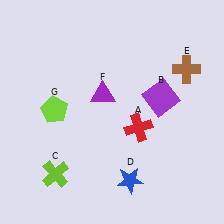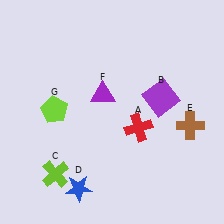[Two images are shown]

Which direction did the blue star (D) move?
The blue star (D) moved left.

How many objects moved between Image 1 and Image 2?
2 objects moved between the two images.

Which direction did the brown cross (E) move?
The brown cross (E) moved down.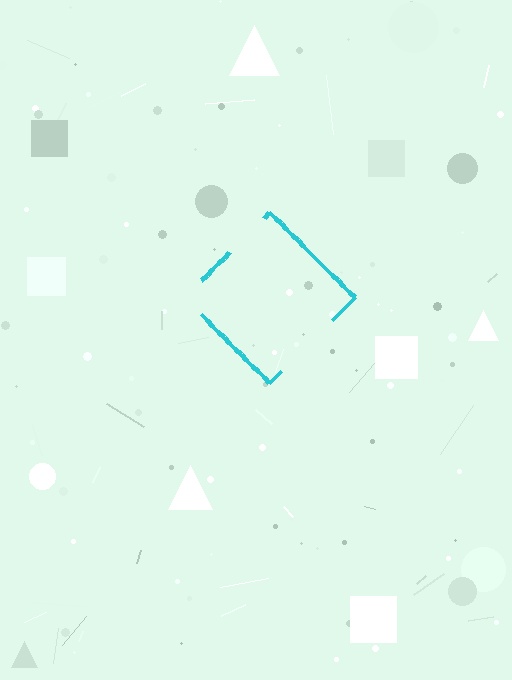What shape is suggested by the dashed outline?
The dashed outline suggests a diamond.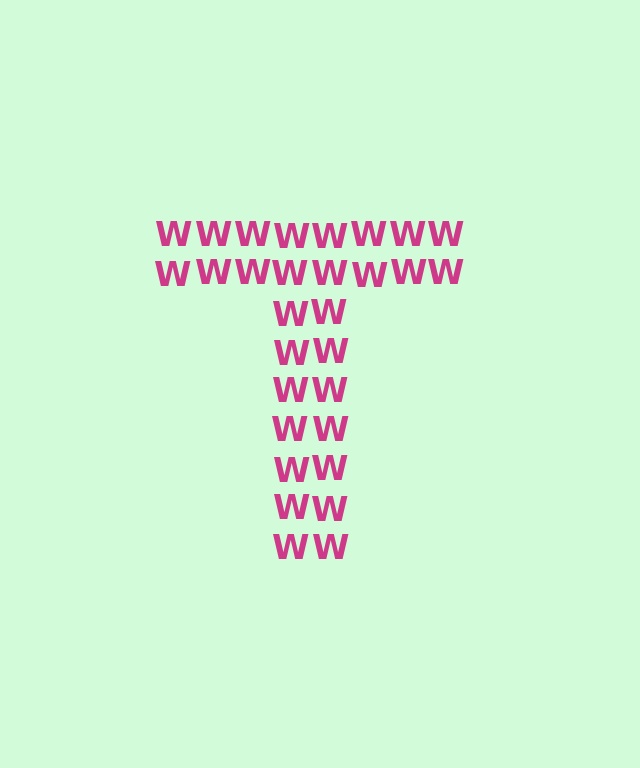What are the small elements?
The small elements are letter W's.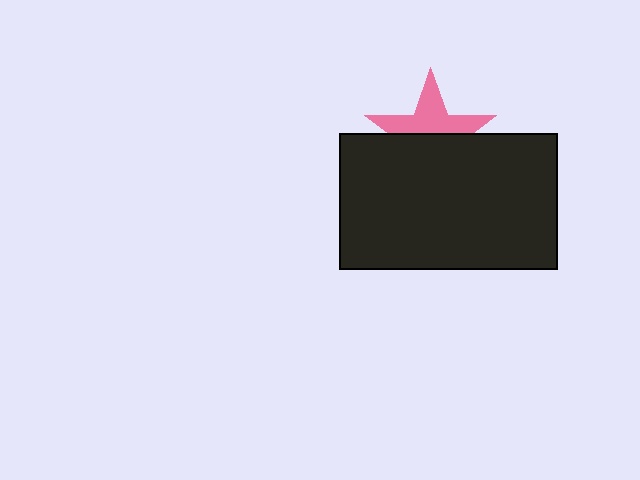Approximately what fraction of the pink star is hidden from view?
Roughly 51% of the pink star is hidden behind the black rectangle.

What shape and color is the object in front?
The object in front is a black rectangle.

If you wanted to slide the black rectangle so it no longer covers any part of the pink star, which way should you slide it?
Slide it down — that is the most direct way to separate the two shapes.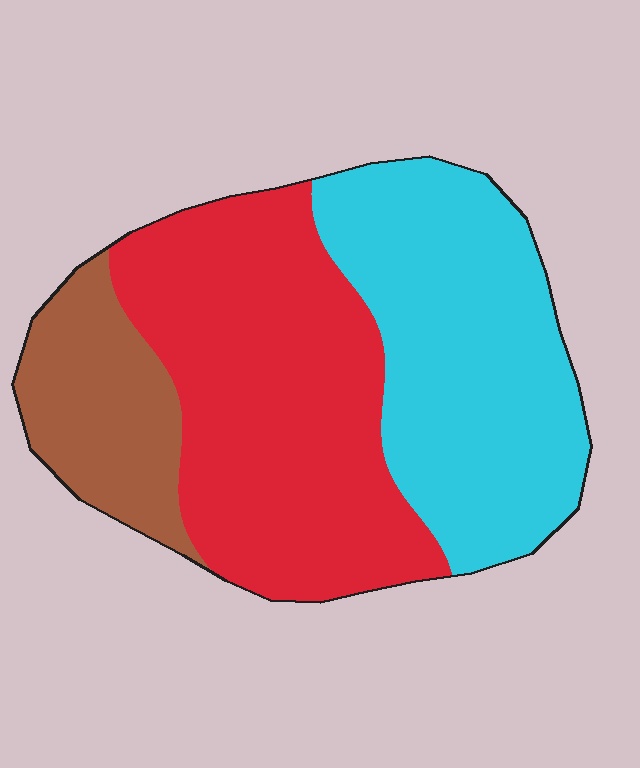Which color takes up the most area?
Red, at roughly 45%.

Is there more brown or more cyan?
Cyan.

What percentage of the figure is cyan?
Cyan takes up between a third and a half of the figure.